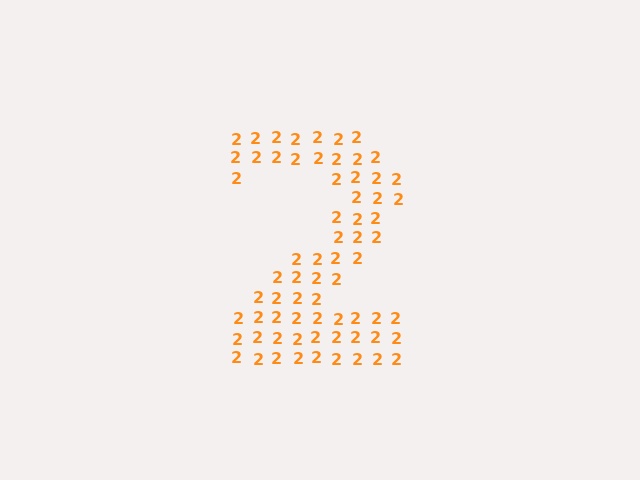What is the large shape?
The large shape is the digit 2.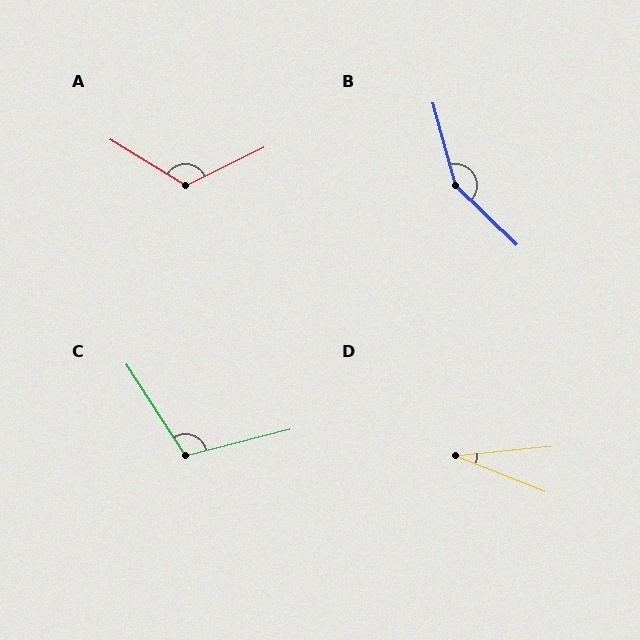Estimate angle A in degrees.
Approximately 123 degrees.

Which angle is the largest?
B, at approximately 149 degrees.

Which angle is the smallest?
D, at approximately 27 degrees.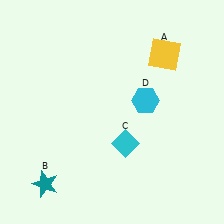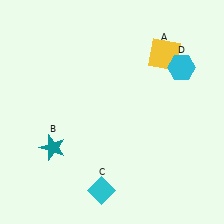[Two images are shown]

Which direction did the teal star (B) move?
The teal star (B) moved up.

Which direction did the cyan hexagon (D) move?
The cyan hexagon (D) moved right.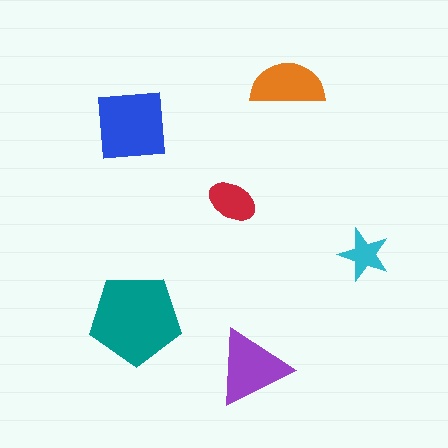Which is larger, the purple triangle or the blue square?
The blue square.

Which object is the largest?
The teal pentagon.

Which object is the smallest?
The cyan star.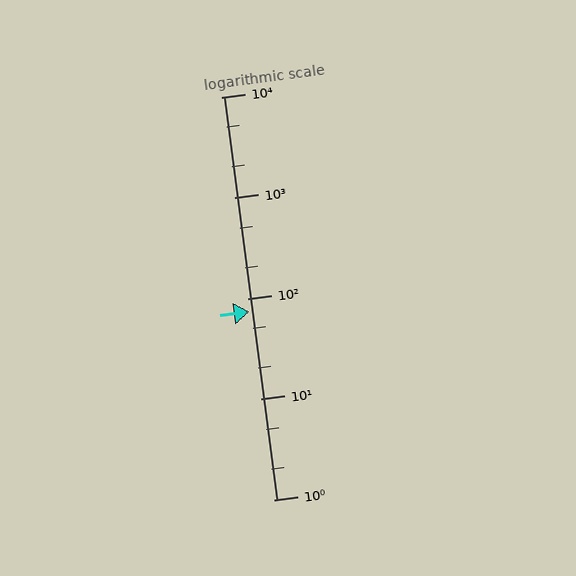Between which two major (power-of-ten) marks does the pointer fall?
The pointer is between 10 and 100.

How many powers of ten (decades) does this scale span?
The scale spans 4 decades, from 1 to 10000.